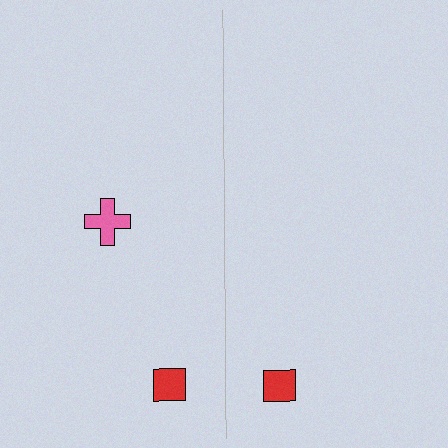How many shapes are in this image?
There are 3 shapes in this image.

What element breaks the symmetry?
A pink cross is missing from the right side.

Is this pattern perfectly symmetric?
No, the pattern is not perfectly symmetric. A pink cross is missing from the right side.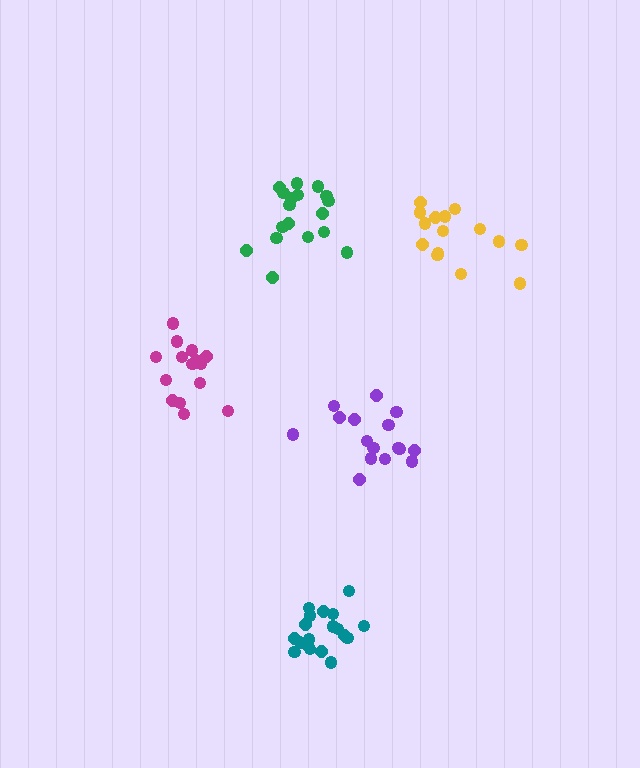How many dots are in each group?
Group 1: 15 dots, Group 2: 16 dots, Group 3: 19 dots, Group 4: 18 dots, Group 5: 15 dots (83 total).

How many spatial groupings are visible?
There are 5 spatial groupings.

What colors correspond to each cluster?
The clusters are colored: yellow, purple, teal, green, magenta.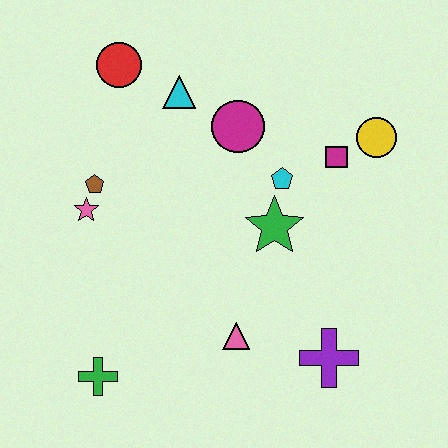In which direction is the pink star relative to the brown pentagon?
The pink star is below the brown pentagon.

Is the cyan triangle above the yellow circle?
Yes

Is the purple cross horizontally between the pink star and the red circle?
No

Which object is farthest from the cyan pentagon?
The green cross is farthest from the cyan pentagon.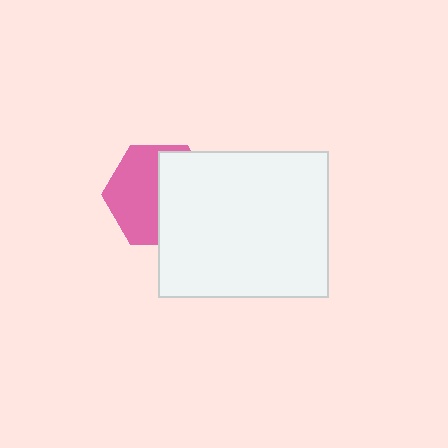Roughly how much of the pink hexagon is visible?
About half of it is visible (roughly 51%).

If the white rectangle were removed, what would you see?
You would see the complete pink hexagon.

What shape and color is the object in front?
The object in front is a white rectangle.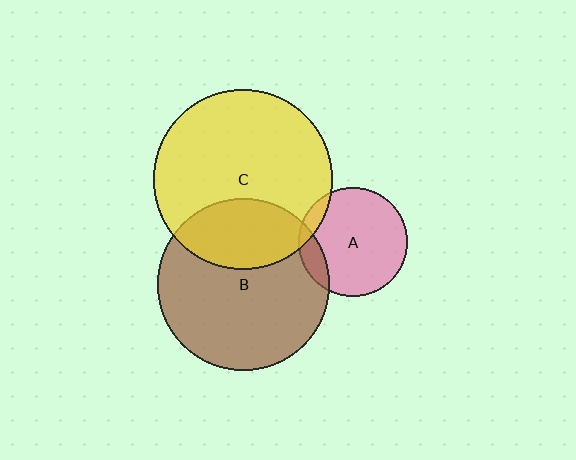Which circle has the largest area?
Circle C (yellow).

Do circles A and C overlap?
Yes.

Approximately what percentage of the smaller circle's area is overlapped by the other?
Approximately 10%.